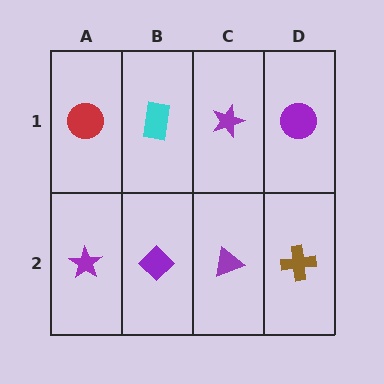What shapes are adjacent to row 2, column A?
A red circle (row 1, column A), a purple diamond (row 2, column B).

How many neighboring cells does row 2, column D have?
2.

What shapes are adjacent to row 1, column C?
A purple triangle (row 2, column C), a cyan rectangle (row 1, column B), a purple circle (row 1, column D).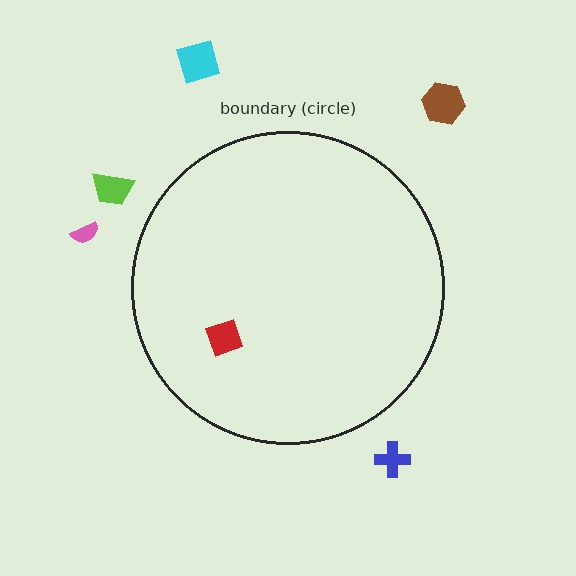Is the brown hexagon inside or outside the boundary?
Outside.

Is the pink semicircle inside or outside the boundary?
Outside.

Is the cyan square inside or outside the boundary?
Outside.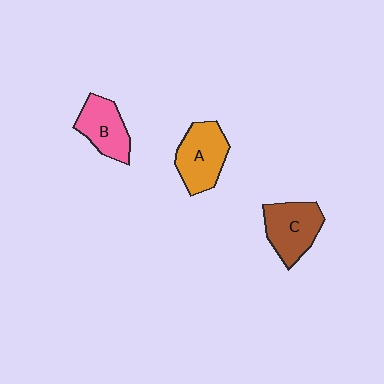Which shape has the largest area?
Shape A (orange).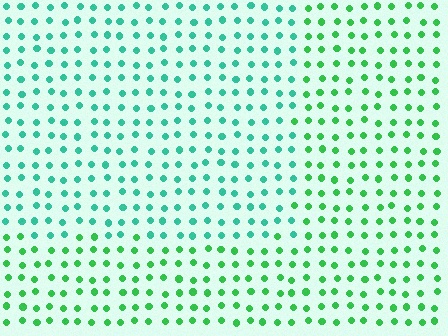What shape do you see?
I see a rectangle.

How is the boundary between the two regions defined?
The boundary is defined purely by a slight shift in hue (about 34 degrees). Spacing, size, and orientation are identical on both sides.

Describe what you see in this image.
The image is filled with small green elements in a uniform arrangement. A rectangle-shaped region is visible where the elements are tinted to a slightly different hue, forming a subtle color boundary.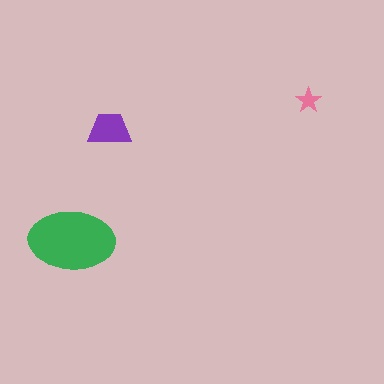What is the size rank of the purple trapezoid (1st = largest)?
2nd.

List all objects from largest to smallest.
The green ellipse, the purple trapezoid, the pink star.